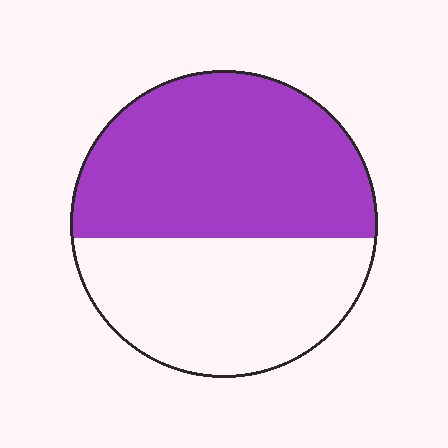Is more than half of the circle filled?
Yes.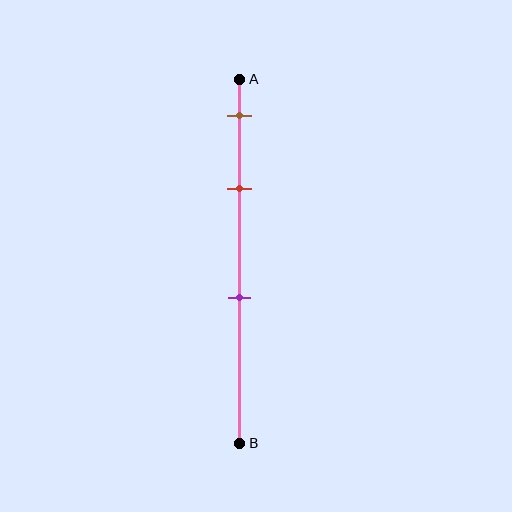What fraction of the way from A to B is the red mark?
The red mark is approximately 30% (0.3) of the way from A to B.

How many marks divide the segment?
There are 3 marks dividing the segment.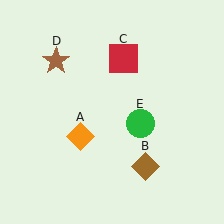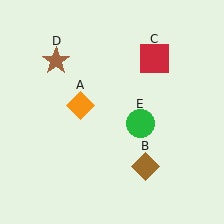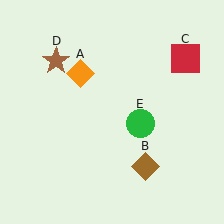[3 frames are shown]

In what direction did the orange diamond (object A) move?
The orange diamond (object A) moved up.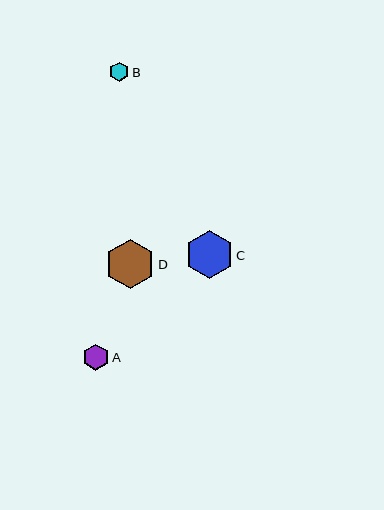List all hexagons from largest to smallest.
From largest to smallest: D, C, A, B.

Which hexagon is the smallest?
Hexagon B is the smallest with a size of approximately 19 pixels.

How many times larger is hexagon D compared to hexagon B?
Hexagon D is approximately 2.6 times the size of hexagon B.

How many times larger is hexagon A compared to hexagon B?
Hexagon A is approximately 1.4 times the size of hexagon B.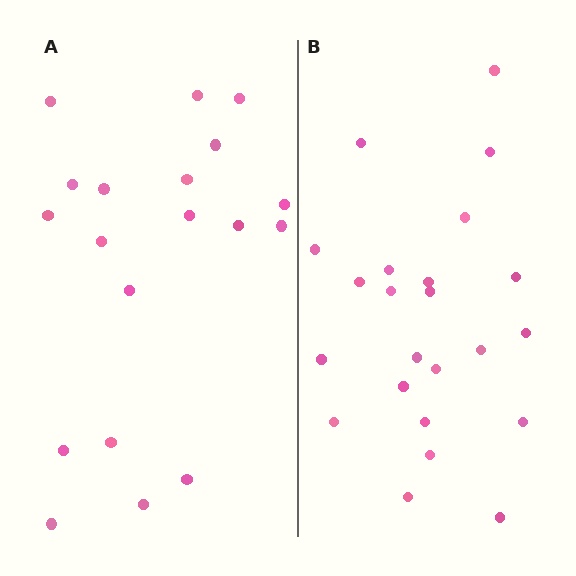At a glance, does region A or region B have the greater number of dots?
Region B (the right region) has more dots.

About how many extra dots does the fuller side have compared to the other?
Region B has about 4 more dots than region A.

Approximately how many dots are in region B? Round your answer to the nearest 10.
About 20 dots. (The exact count is 23, which rounds to 20.)